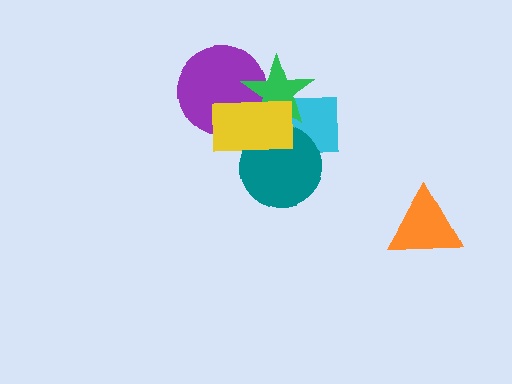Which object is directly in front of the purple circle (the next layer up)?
The green star is directly in front of the purple circle.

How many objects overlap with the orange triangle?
0 objects overlap with the orange triangle.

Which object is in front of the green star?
The yellow rectangle is in front of the green star.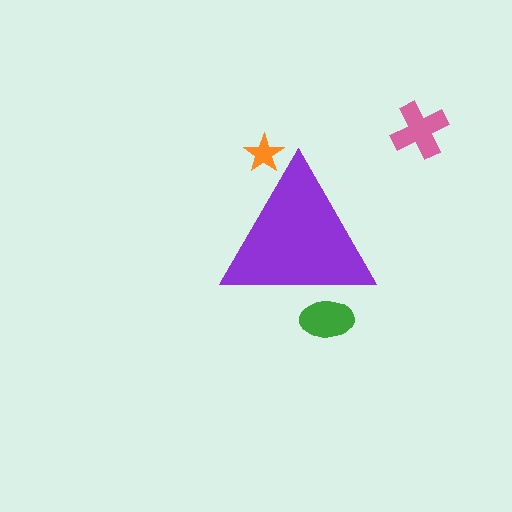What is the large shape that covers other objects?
A purple triangle.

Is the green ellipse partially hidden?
Yes, the green ellipse is partially hidden behind the purple triangle.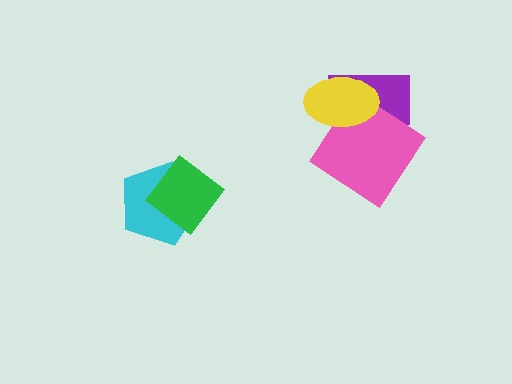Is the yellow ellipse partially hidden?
No, no other shape covers it.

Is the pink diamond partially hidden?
Yes, it is partially covered by another shape.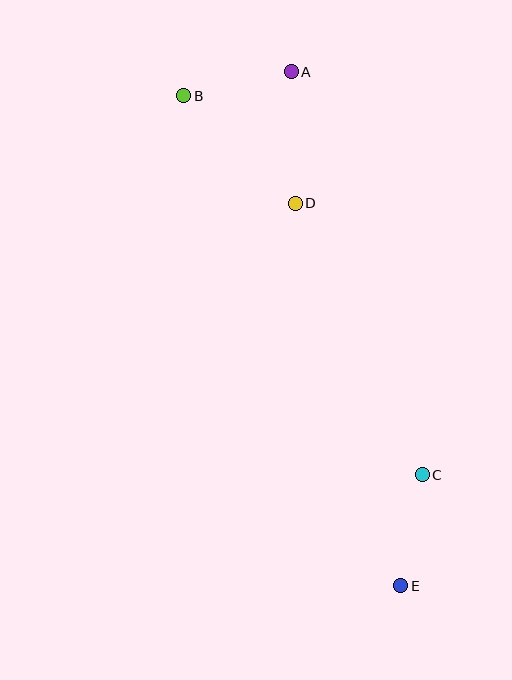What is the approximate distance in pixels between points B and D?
The distance between B and D is approximately 155 pixels.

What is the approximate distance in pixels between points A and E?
The distance between A and E is approximately 526 pixels.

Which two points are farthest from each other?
Points B and E are farthest from each other.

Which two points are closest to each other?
Points A and B are closest to each other.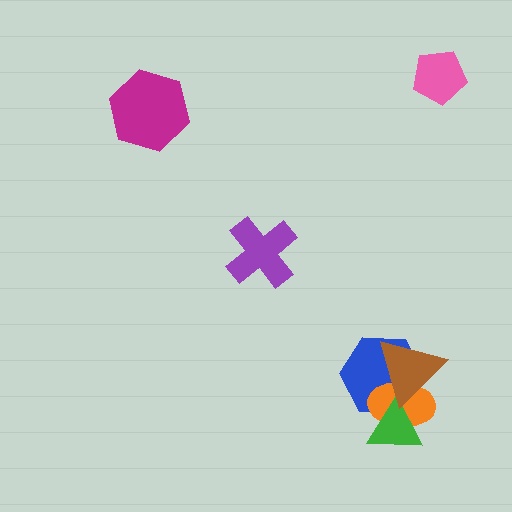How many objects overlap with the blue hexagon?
3 objects overlap with the blue hexagon.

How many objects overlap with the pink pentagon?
0 objects overlap with the pink pentagon.